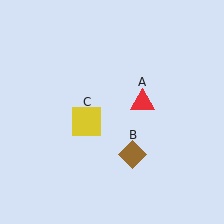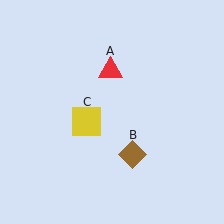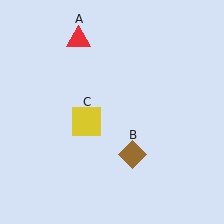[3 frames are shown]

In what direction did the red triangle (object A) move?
The red triangle (object A) moved up and to the left.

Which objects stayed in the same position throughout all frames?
Brown diamond (object B) and yellow square (object C) remained stationary.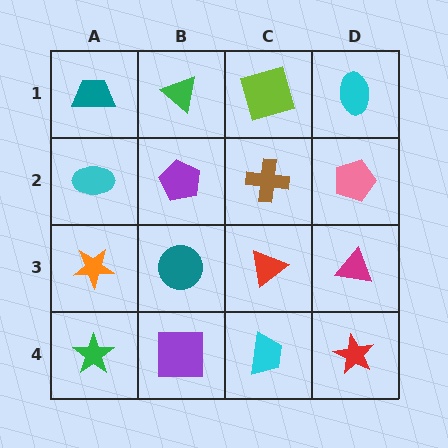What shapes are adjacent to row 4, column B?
A teal circle (row 3, column B), a green star (row 4, column A), a cyan trapezoid (row 4, column C).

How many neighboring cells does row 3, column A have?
3.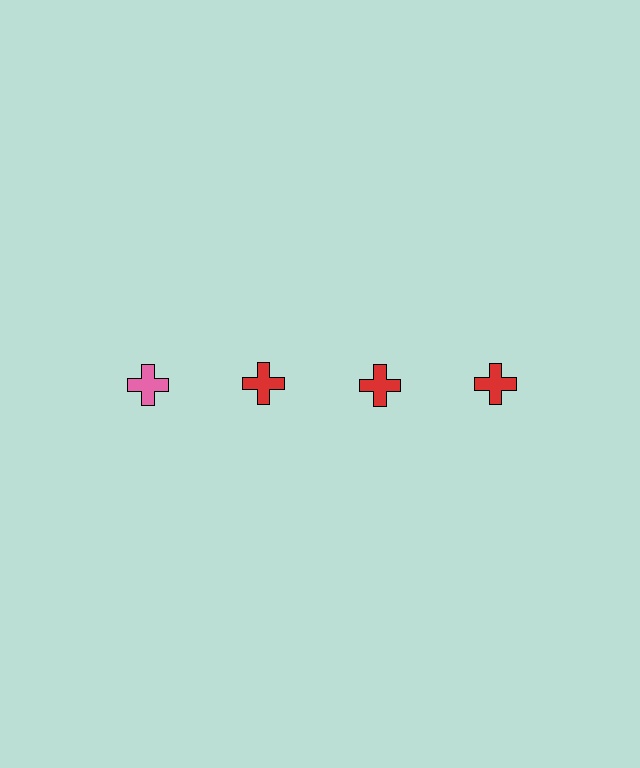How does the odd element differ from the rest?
It has a different color: pink instead of red.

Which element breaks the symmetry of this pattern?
The pink cross in the top row, leftmost column breaks the symmetry. All other shapes are red crosses.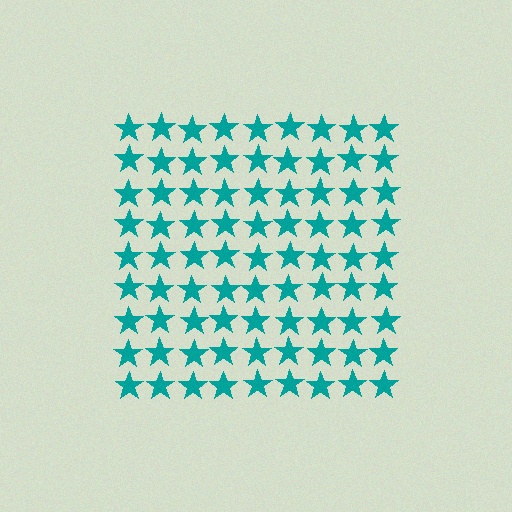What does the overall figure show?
The overall figure shows a square.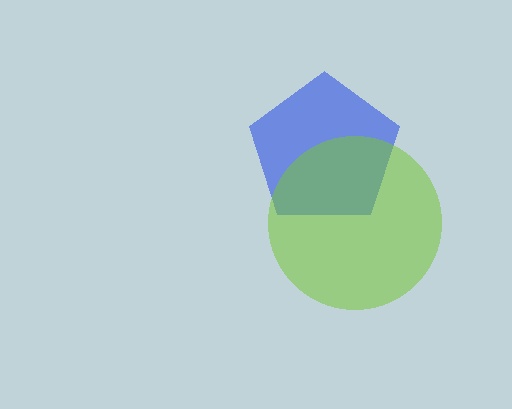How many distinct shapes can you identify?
There are 2 distinct shapes: a blue pentagon, a lime circle.